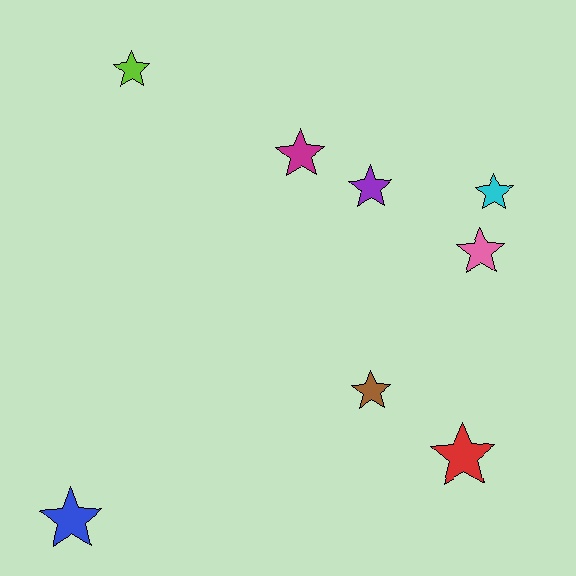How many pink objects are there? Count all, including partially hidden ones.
There is 1 pink object.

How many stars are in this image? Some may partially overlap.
There are 8 stars.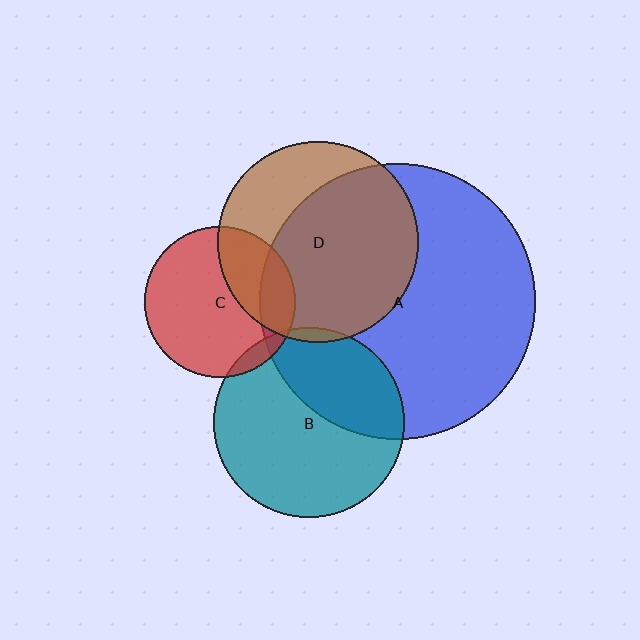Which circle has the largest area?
Circle A (blue).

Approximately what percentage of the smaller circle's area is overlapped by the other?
Approximately 65%.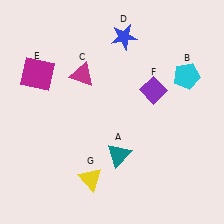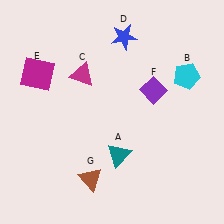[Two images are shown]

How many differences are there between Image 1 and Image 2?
There is 1 difference between the two images.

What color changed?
The triangle (G) changed from yellow in Image 1 to brown in Image 2.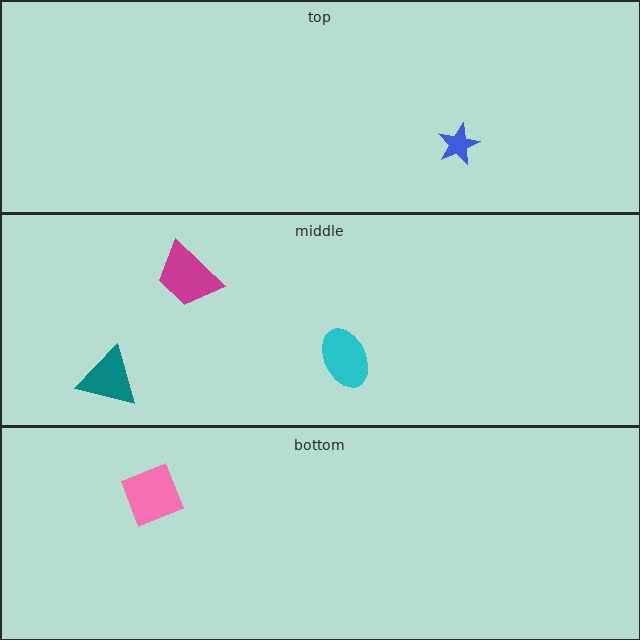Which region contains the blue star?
The top region.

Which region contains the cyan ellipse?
The middle region.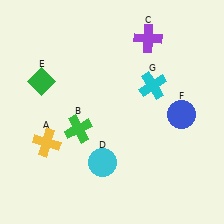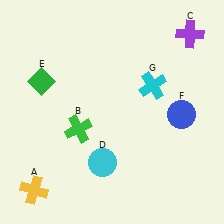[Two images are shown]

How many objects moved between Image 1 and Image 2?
2 objects moved between the two images.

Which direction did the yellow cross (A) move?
The yellow cross (A) moved down.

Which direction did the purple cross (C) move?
The purple cross (C) moved right.